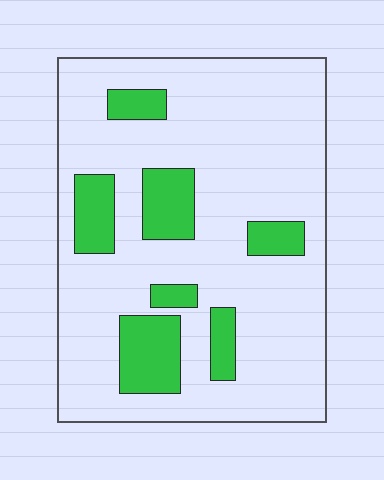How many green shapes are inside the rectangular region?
7.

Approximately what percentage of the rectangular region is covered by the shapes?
Approximately 20%.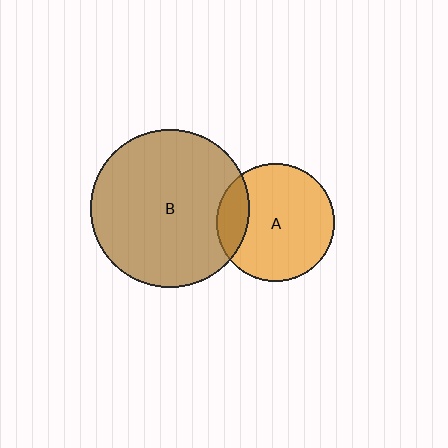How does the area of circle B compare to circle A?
Approximately 1.8 times.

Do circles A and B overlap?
Yes.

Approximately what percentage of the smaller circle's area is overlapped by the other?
Approximately 15%.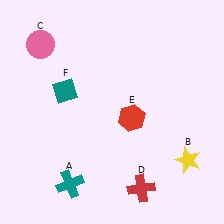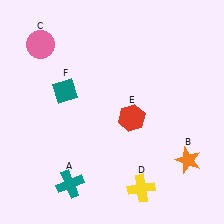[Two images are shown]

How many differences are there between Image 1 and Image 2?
There are 2 differences between the two images.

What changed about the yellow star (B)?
In Image 1, B is yellow. In Image 2, it changed to orange.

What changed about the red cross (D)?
In Image 1, D is red. In Image 2, it changed to yellow.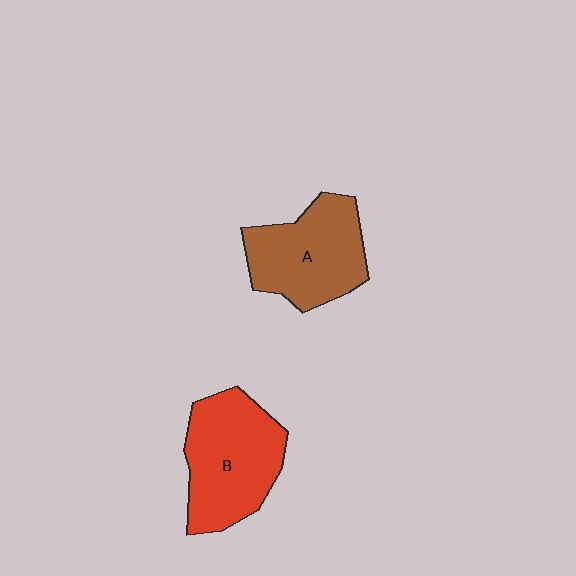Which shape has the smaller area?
Shape A (brown).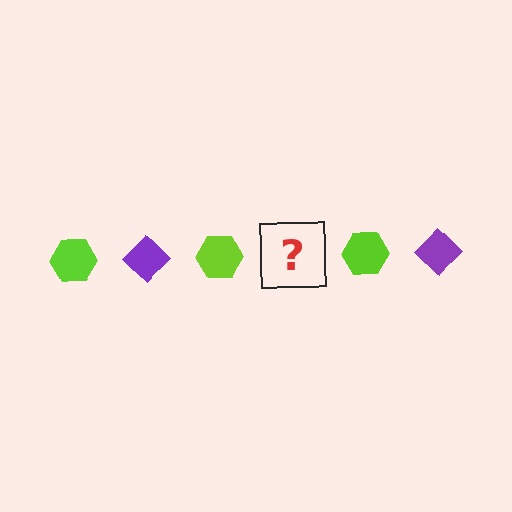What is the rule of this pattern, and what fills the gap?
The rule is that the pattern alternates between lime hexagon and purple diamond. The gap should be filled with a purple diamond.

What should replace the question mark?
The question mark should be replaced with a purple diamond.